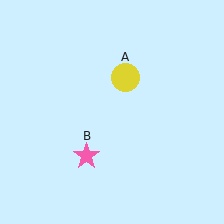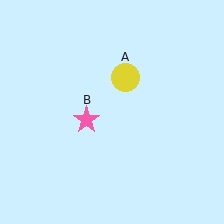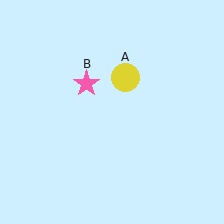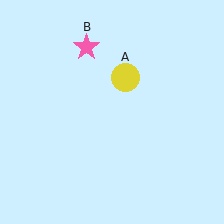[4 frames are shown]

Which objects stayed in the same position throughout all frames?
Yellow circle (object A) remained stationary.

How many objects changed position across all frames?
1 object changed position: pink star (object B).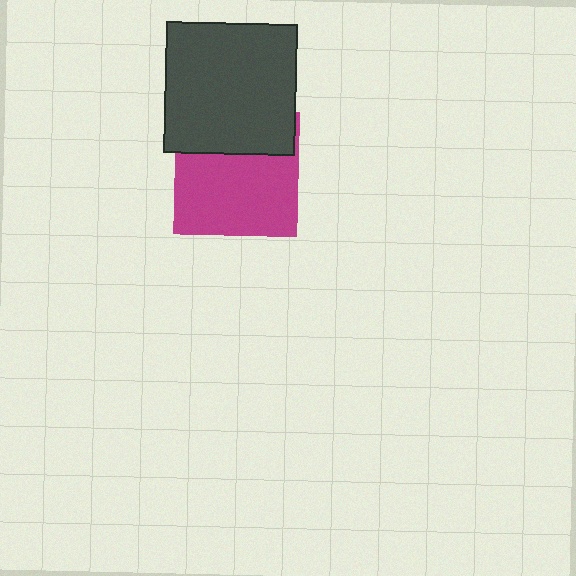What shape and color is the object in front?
The object in front is a dark gray square.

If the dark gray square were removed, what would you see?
You would see the complete magenta square.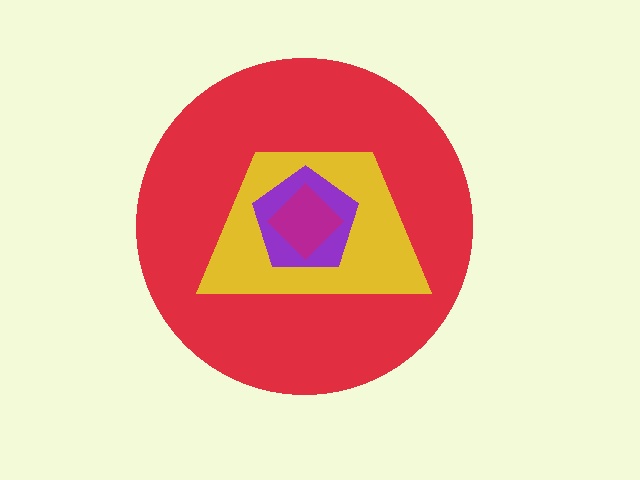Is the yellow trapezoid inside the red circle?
Yes.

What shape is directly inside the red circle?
The yellow trapezoid.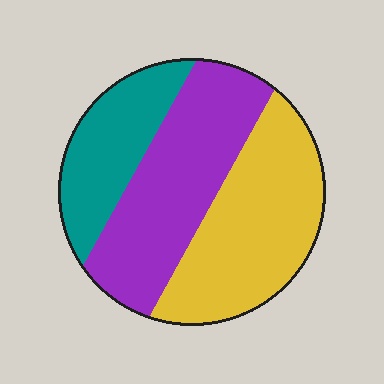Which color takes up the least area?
Teal, at roughly 25%.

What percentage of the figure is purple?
Purple covers 38% of the figure.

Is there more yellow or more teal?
Yellow.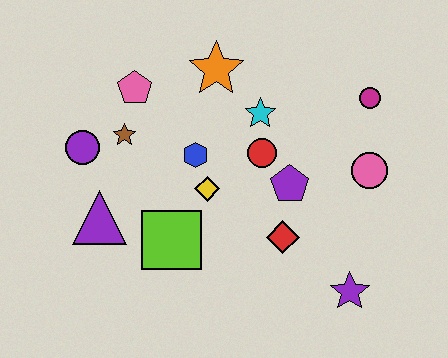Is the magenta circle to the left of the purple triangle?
No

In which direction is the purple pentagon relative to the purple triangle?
The purple pentagon is to the right of the purple triangle.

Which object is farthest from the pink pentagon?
The purple star is farthest from the pink pentagon.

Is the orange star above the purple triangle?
Yes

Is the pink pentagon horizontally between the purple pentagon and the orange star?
No